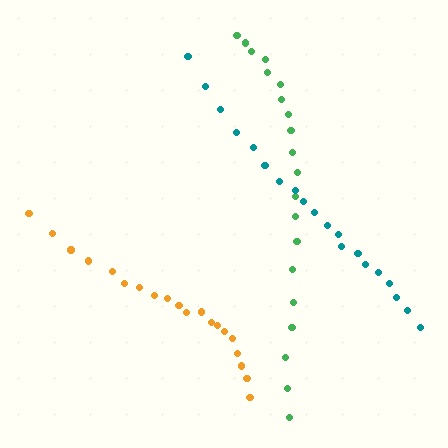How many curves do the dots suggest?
There are 3 distinct paths.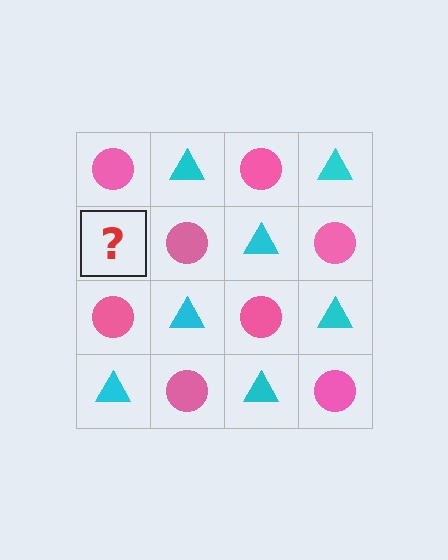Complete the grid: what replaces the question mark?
The question mark should be replaced with a cyan triangle.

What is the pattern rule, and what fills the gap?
The rule is that it alternates pink circle and cyan triangle in a checkerboard pattern. The gap should be filled with a cyan triangle.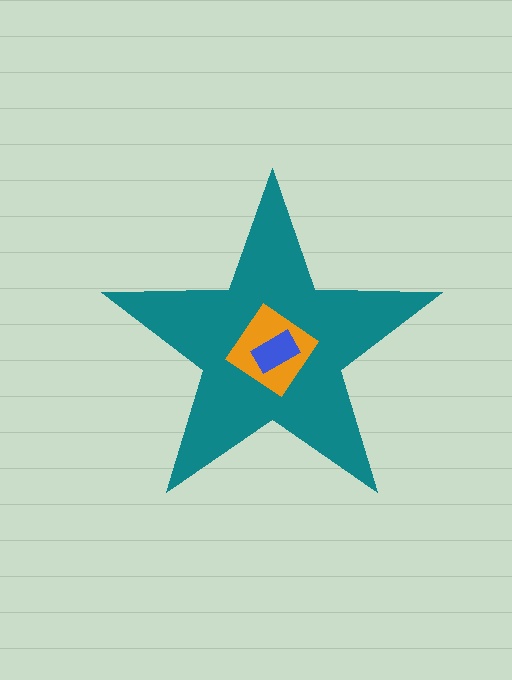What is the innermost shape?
The blue rectangle.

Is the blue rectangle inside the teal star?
Yes.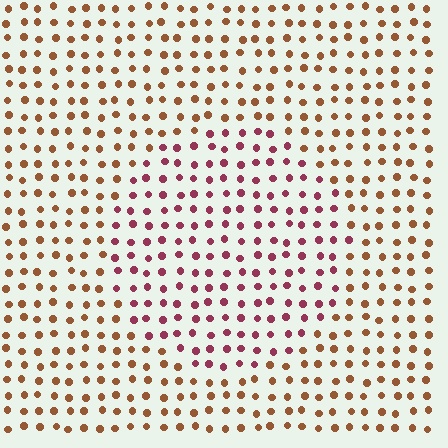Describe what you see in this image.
The image is filled with small brown elements in a uniform arrangement. A circle-shaped region is visible where the elements are tinted to a slightly different hue, forming a subtle color boundary.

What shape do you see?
I see a circle.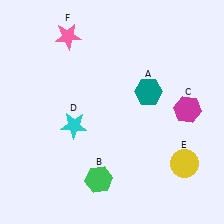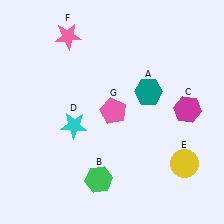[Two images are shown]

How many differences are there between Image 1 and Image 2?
There is 1 difference between the two images.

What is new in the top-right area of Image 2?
A pink pentagon (G) was added in the top-right area of Image 2.